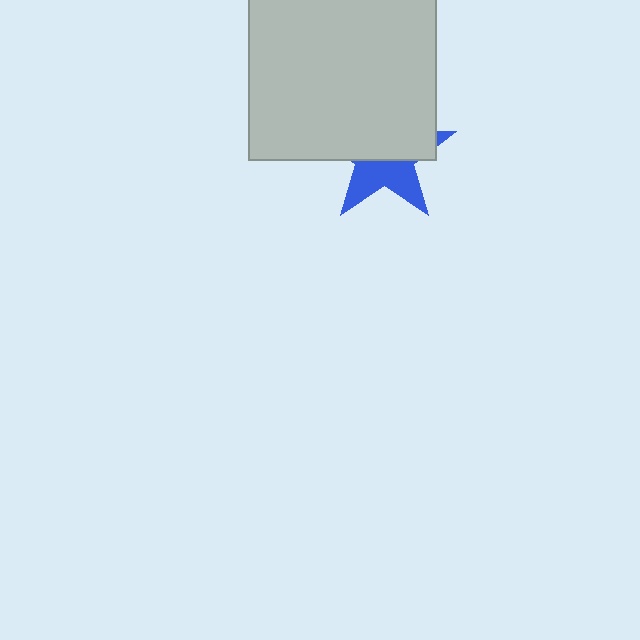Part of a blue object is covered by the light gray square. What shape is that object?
It is a star.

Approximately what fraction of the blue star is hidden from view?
Roughly 59% of the blue star is hidden behind the light gray square.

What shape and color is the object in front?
The object in front is a light gray square.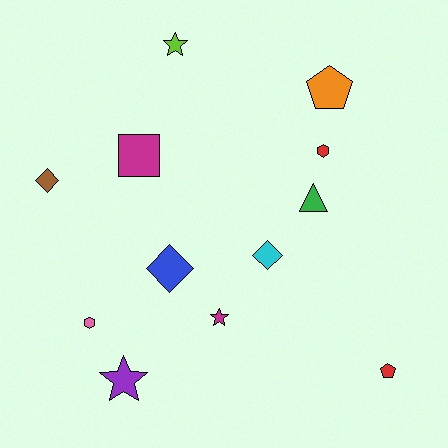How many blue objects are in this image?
There is 1 blue object.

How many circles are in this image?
There are no circles.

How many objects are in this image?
There are 12 objects.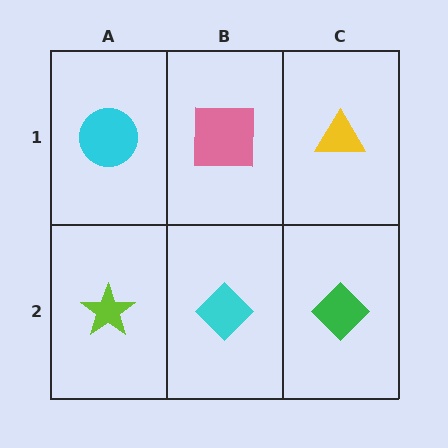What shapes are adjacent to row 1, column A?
A lime star (row 2, column A), a pink square (row 1, column B).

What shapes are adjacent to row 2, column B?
A pink square (row 1, column B), a lime star (row 2, column A), a green diamond (row 2, column C).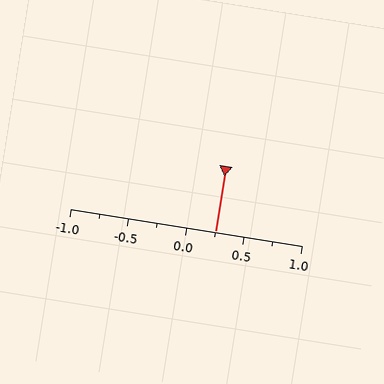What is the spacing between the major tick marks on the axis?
The major ticks are spaced 0.5 apart.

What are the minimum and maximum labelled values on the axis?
The axis runs from -1.0 to 1.0.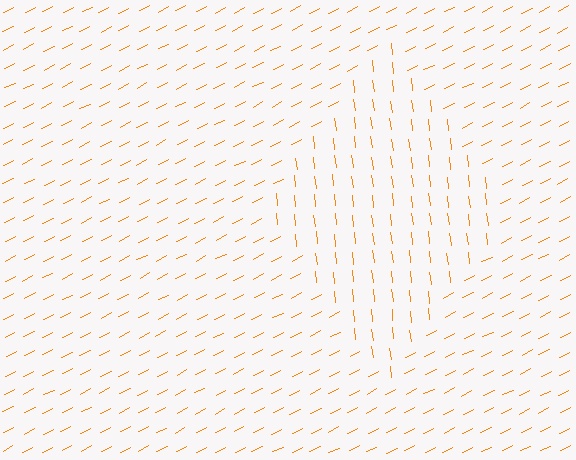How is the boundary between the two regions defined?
The boundary is defined purely by a change in line orientation (approximately 70 degrees difference). All lines are the same color and thickness.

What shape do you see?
I see a diamond.